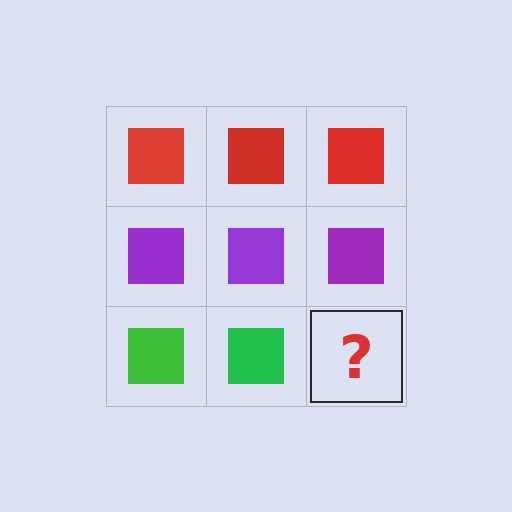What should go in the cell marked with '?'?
The missing cell should contain a green square.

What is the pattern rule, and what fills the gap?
The rule is that each row has a consistent color. The gap should be filled with a green square.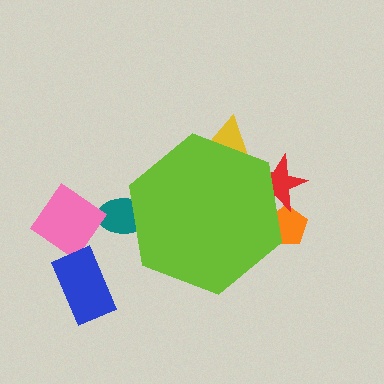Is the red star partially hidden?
Yes, the red star is partially hidden behind the lime hexagon.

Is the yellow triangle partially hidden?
Yes, the yellow triangle is partially hidden behind the lime hexagon.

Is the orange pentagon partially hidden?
Yes, the orange pentagon is partially hidden behind the lime hexagon.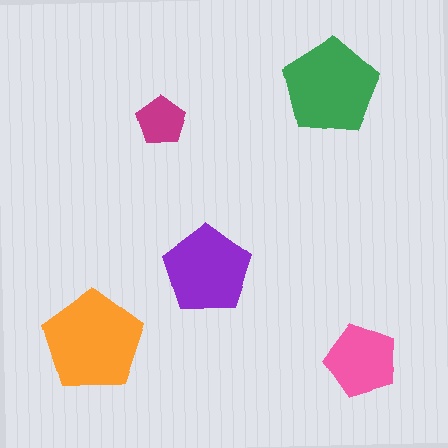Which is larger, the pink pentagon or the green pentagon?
The green one.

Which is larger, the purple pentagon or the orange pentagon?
The orange one.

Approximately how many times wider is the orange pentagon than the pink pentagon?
About 1.5 times wider.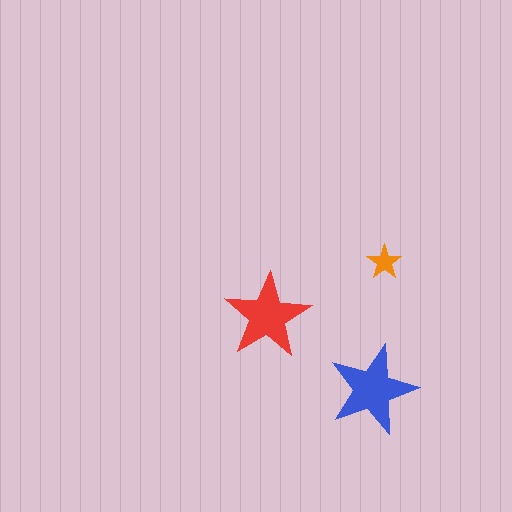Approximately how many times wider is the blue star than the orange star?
About 2.5 times wider.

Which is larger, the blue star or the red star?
The blue one.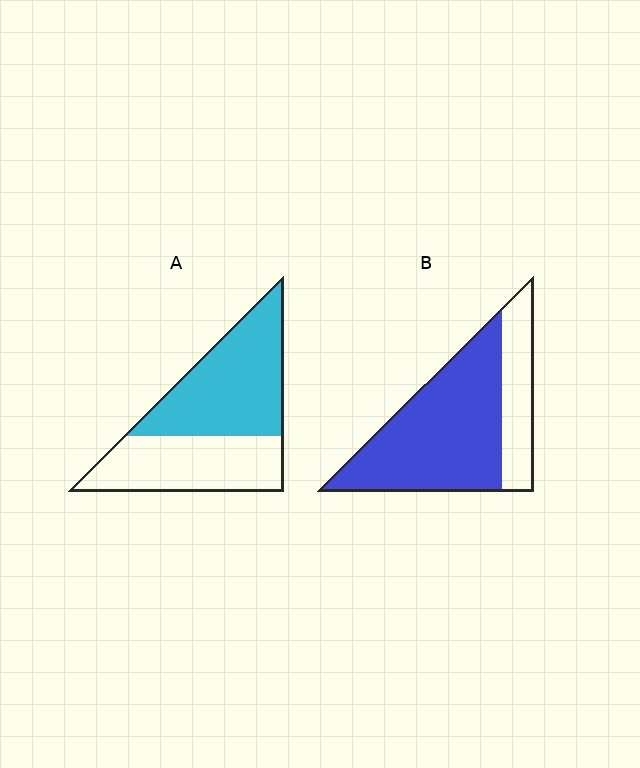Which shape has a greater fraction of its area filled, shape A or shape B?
Shape B.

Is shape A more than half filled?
Yes.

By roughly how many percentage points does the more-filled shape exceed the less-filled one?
By roughly 20 percentage points (B over A).